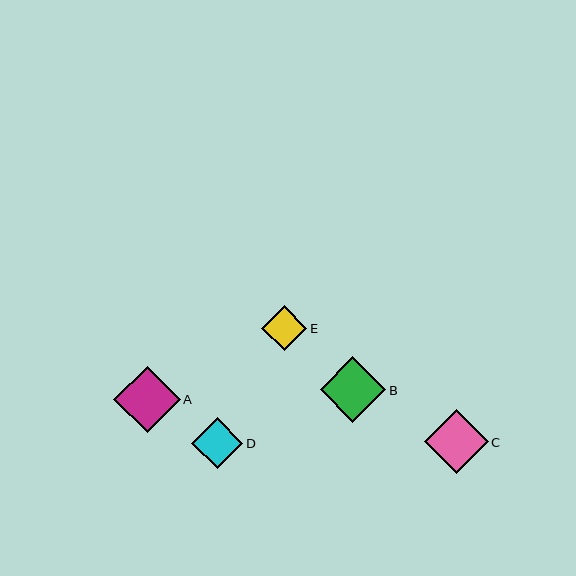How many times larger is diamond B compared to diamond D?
Diamond B is approximately 1.3 times the size of diamond D.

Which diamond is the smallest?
Diamond E is the smallest with a size of approximately 45 pixels.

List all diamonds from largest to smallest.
From largest to smallest: A, B, C, D, E.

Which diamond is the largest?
Diamond A is the largest with a size of approximately 66 pixels.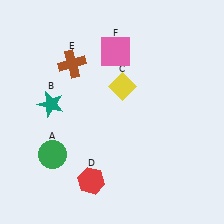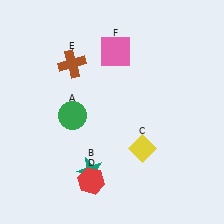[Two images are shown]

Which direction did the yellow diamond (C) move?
The yellow diamond (C) moved down.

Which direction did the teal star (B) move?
The teal star (B) moved down.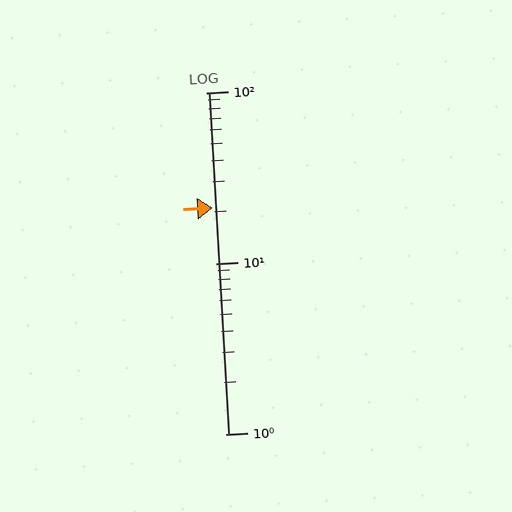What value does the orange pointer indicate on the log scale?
The pointer indicates approximately 21.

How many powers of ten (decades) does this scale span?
The scale spans 2 decades, from 1 to 100.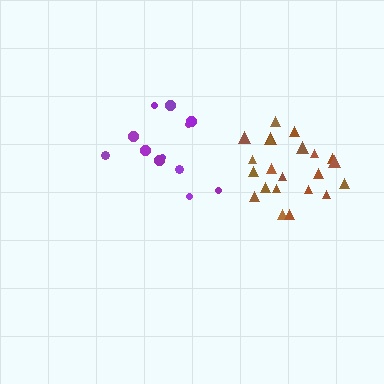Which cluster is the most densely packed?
Brown.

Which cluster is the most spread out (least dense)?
Purple.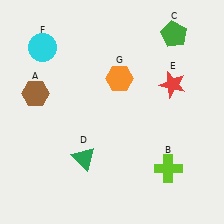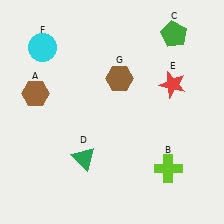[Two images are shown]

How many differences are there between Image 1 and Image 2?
There is 1 difference between the two images.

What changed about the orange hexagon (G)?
In Image 1, G is orange. In Image 2, it changed to brown.